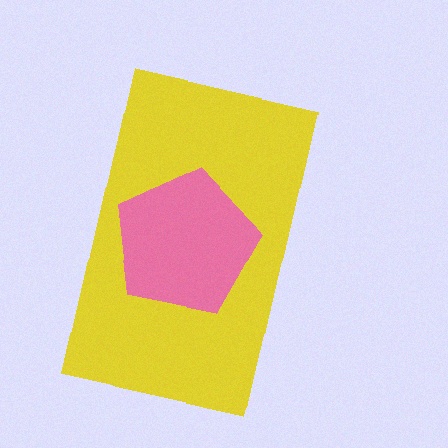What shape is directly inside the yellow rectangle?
The pink pentagon.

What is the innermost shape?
The pink pentagon.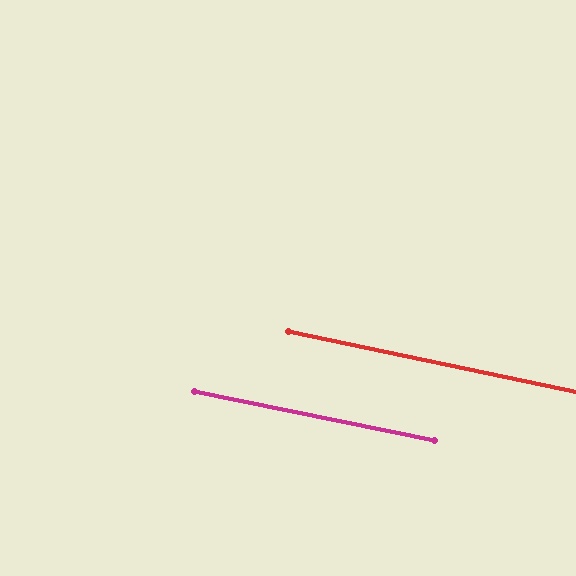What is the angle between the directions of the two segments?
Approximately 0 degrees.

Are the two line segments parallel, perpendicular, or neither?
Parallel — their directions differ by only 0.5°.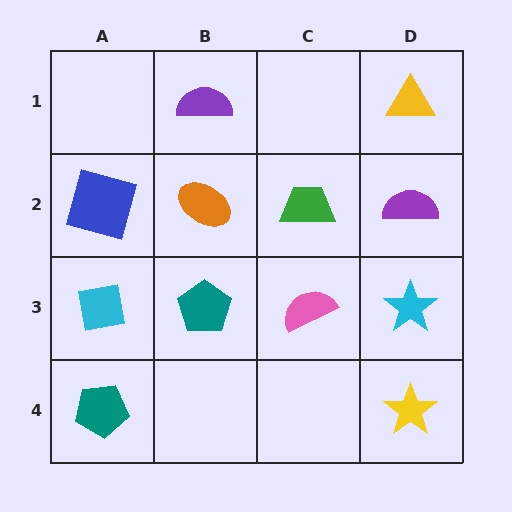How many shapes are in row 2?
4 shapes.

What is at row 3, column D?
A cyan star.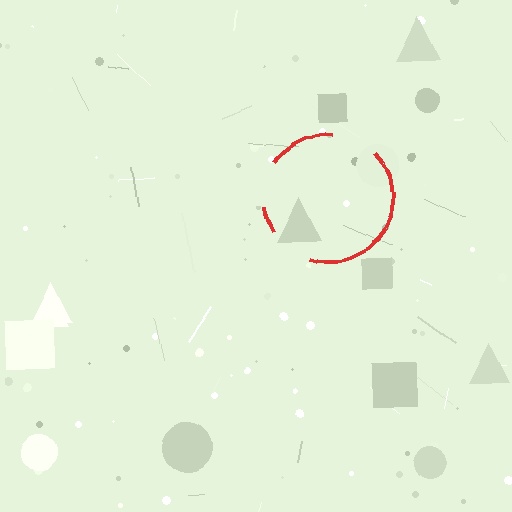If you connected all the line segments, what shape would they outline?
They would outline a circle.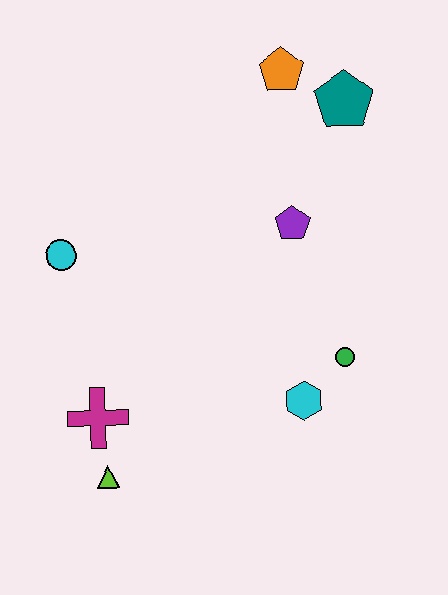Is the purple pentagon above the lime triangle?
Yes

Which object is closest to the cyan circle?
The magenta cross is closest to the cyan circle.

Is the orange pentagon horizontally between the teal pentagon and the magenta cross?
Yes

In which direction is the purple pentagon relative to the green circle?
The purple pentagon is above the green circle.